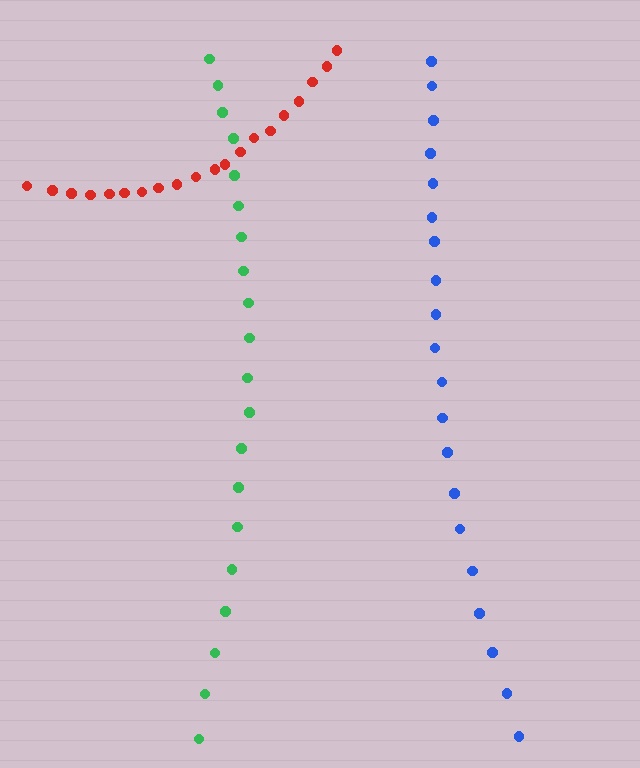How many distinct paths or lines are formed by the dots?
There are 3 distinct paths.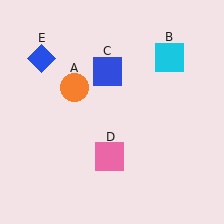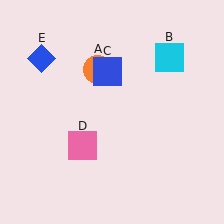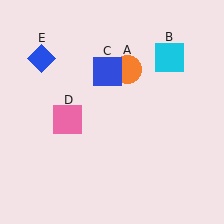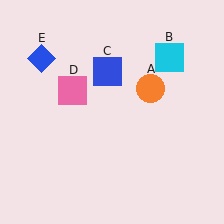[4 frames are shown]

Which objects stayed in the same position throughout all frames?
Cyan square (object B) and blue square (object C) and blue diamond (object E) remained stationary.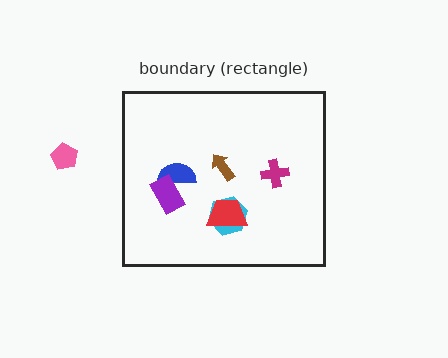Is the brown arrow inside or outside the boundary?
Inside.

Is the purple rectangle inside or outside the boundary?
Inside.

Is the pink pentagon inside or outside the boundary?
Outside.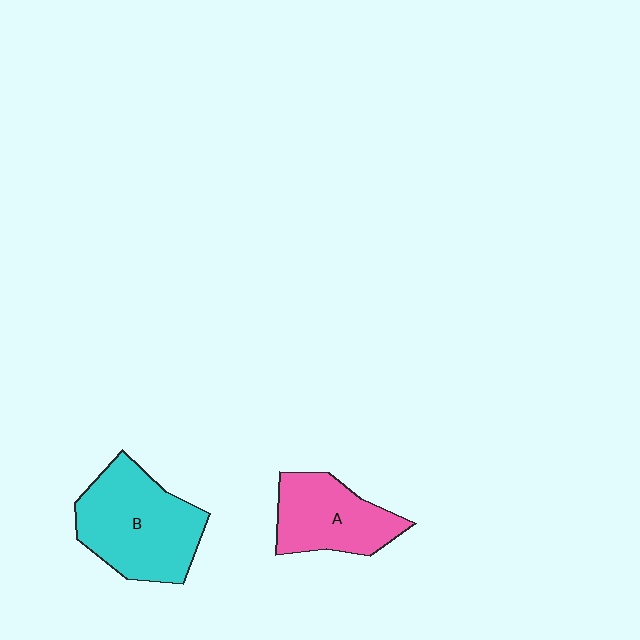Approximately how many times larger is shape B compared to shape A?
Approximately 1.4 times.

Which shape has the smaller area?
Shape A (pink).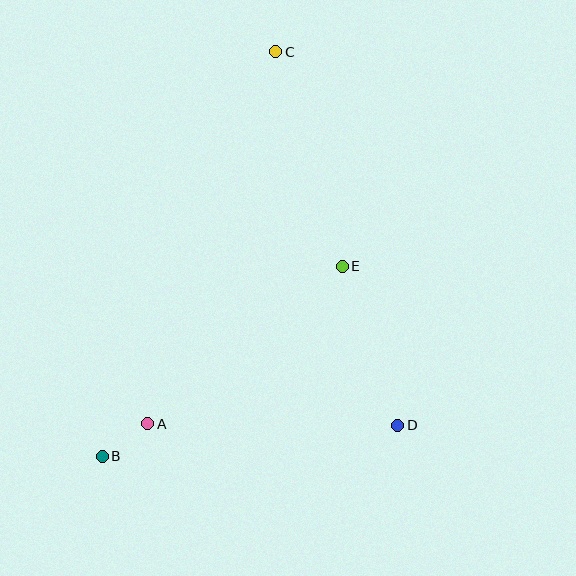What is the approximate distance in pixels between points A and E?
The distance between A and E is approximately 251 pixels.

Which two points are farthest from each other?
Points B and C are farthest from each other.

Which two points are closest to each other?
Points A and B are closest to each other.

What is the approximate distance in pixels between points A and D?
The distance between A and D is approximately 250 pixels.